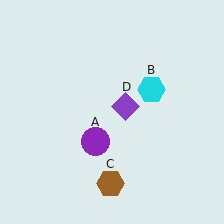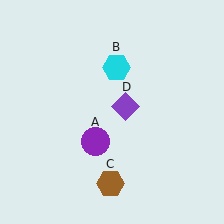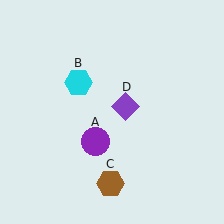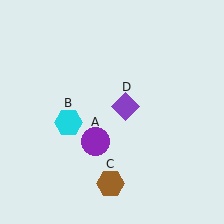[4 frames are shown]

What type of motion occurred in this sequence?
The cyan hexagon (object B) rotated counterclockwise around the center of the scene.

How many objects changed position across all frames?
1 object changed position: cyan hexagon (object B).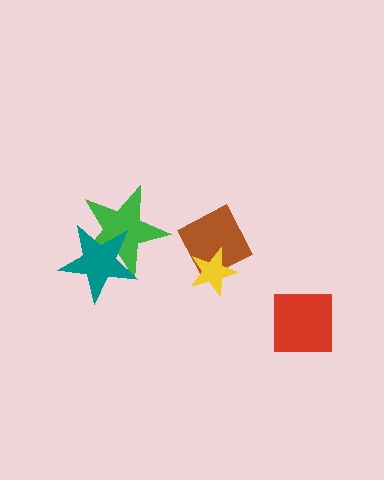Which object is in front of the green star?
The teal star is in front of the green star.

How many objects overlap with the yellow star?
1 object overlaps with the yellow star.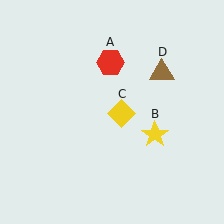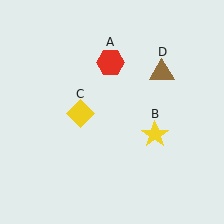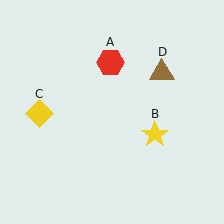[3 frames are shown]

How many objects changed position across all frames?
1 object changed position: yellow diamond (object C).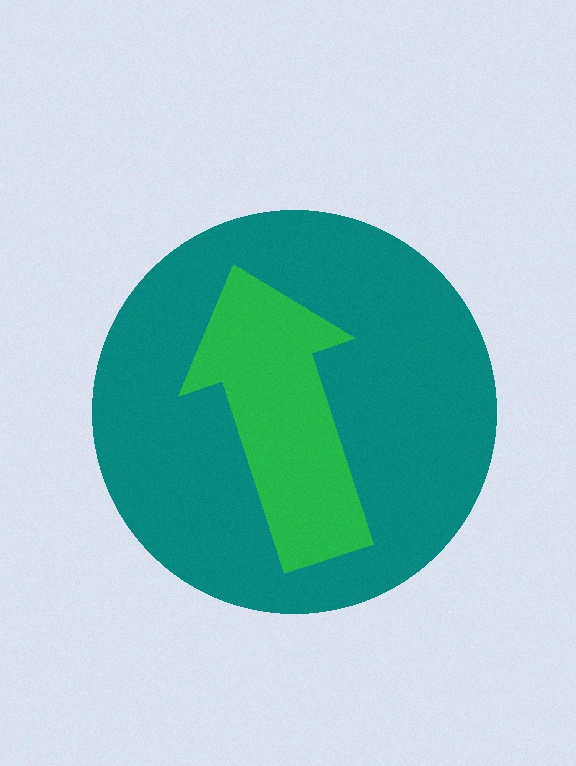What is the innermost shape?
The green arrow.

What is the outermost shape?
The teal circle.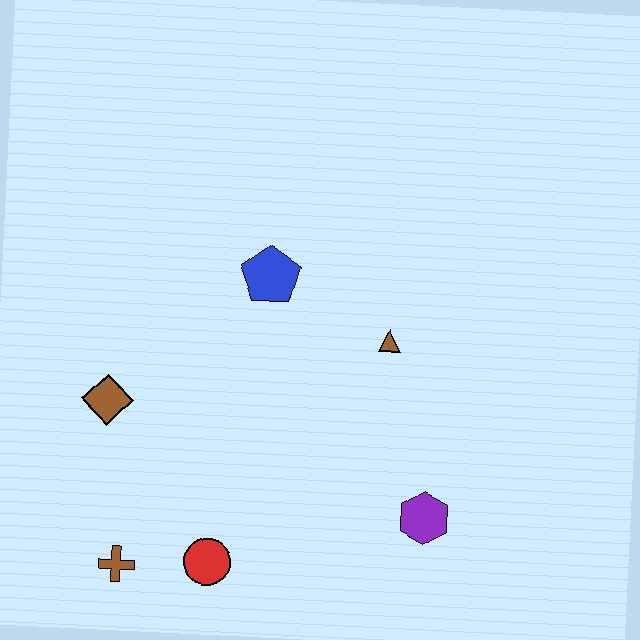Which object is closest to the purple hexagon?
The brown triangle is closest to the purple hexagon.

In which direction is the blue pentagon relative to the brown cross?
The blue pentagon is above the brown cross.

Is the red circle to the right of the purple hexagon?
No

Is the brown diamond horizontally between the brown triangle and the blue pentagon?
No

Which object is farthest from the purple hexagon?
The brown diamond is farthest from the purple hexagon.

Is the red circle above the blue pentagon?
No